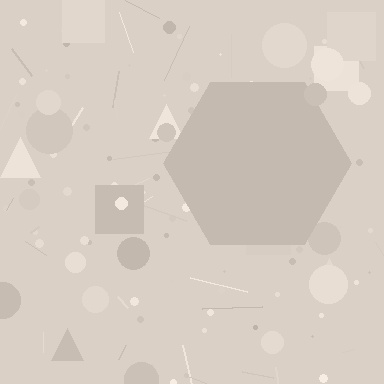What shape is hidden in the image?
A hexagon is hidden in the image.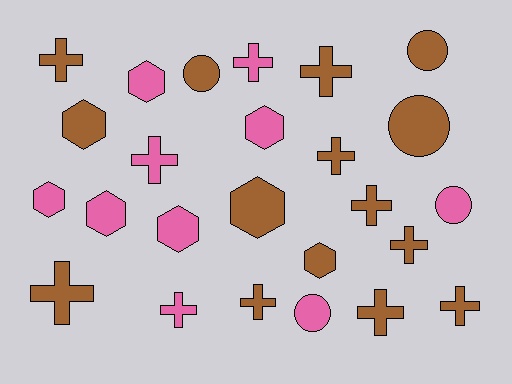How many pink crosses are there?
There are 3 pink crosses.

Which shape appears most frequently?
Cross, with 12 objects.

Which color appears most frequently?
Brown, with 15 objects.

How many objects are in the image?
There are 25 objects.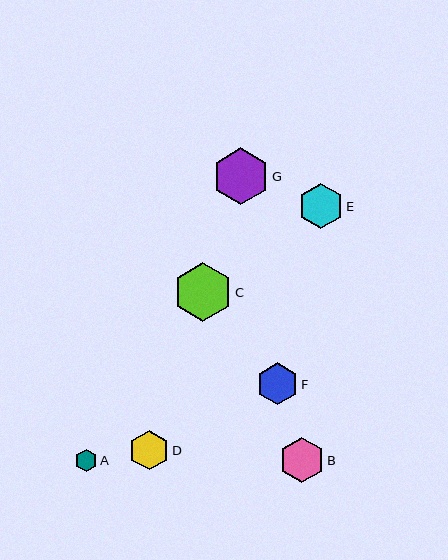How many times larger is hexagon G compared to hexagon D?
Hexagon G is approximately 1.4 times the size of hexagon D.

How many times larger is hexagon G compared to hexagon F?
Hexagon G is approximately 1.4 times the size of hexagon F.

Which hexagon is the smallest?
Hexagon A is the smallest with a size of approximately 22 pixels.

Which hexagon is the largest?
Hexagon C is the largest with a size of approximately 59 pixels.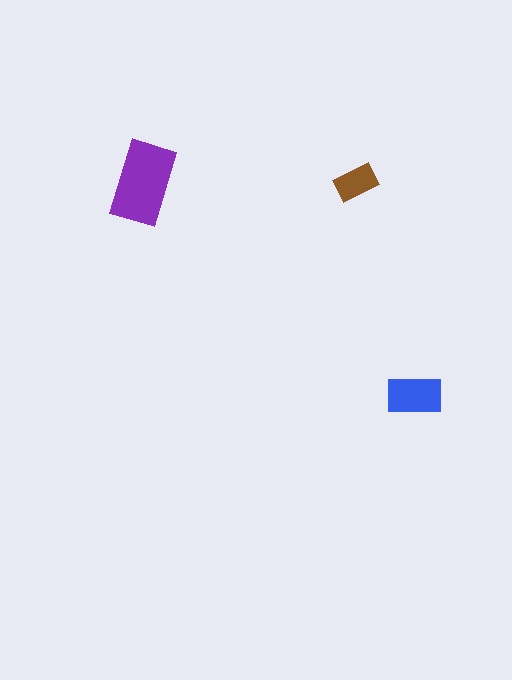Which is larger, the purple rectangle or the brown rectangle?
The purple one.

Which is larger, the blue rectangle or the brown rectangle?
The blue one.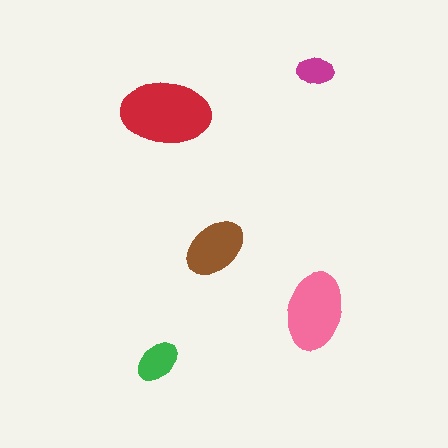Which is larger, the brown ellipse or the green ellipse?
The brown one.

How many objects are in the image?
There are 5 objects in the image.